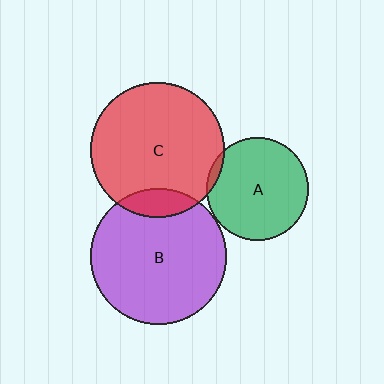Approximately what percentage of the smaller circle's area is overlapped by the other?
Approximately 10%.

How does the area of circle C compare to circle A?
Approximately 1.7 times.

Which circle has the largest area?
Circle B (purple).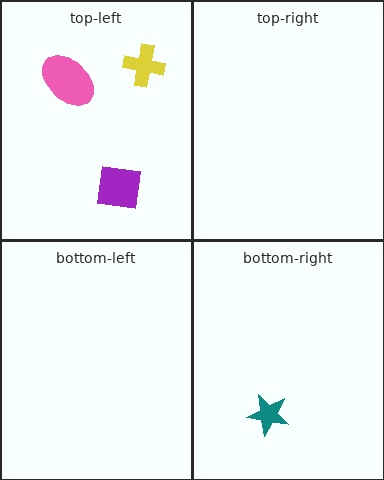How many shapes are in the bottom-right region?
1.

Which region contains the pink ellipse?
The top-left region.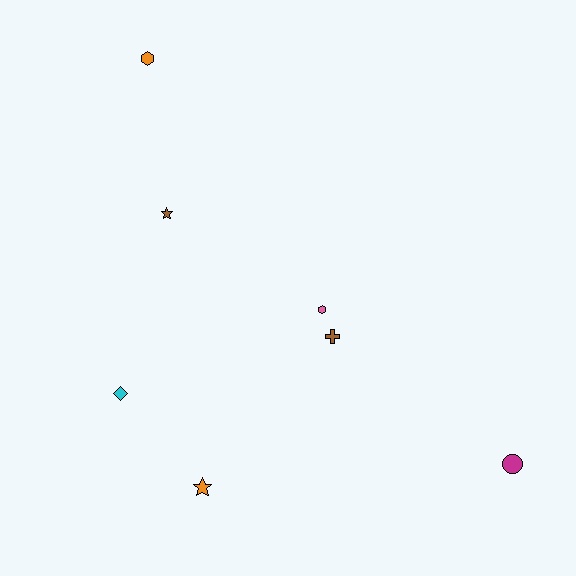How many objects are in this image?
There are 7 objects.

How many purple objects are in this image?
There are no purple objects.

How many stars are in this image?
There are 2 stars.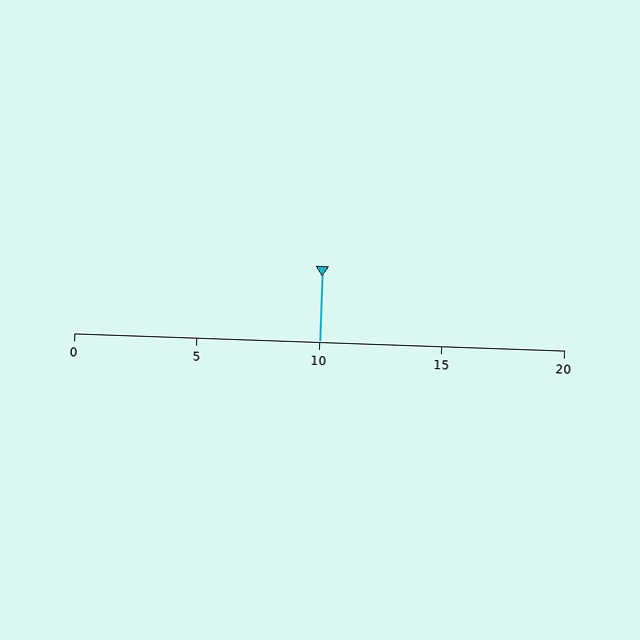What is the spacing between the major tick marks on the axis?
The major ticks are spaced 5 apart.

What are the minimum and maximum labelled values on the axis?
The axis runs from 0 to 20.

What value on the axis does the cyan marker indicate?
The marker indicates approximately 10.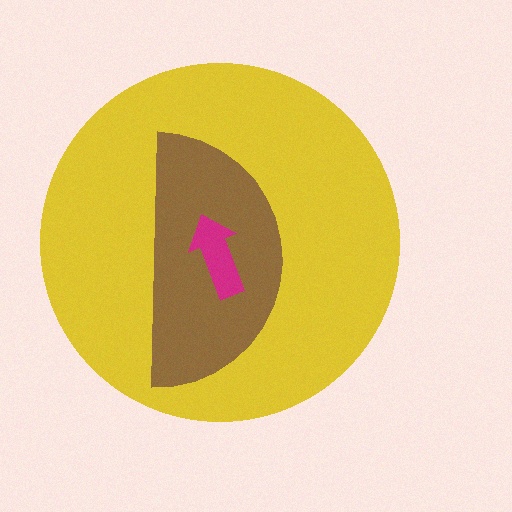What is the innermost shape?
The magenta arrow.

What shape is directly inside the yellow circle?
The brown semicircle.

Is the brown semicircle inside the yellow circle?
Yes.